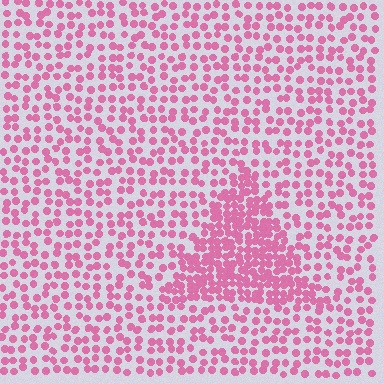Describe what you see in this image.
The image contains small pink elements arranged at two different densities. A triangle-shaped region is visible where the elements are more densely packed than the surrounding area.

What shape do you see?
I see a triangle.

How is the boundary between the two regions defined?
The boundary is defined by a change in element density (approximately 2.1x ratio). All elements are the same color, size, and shape.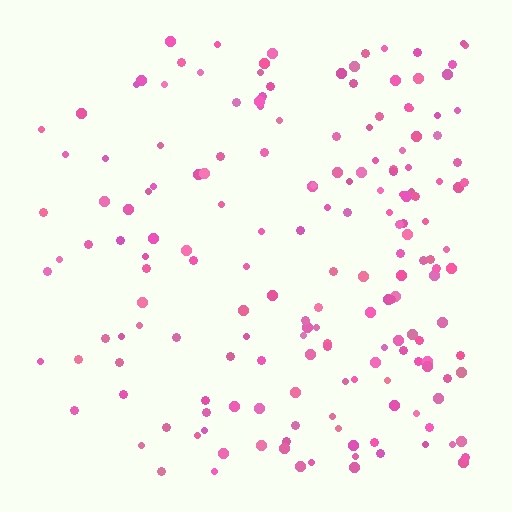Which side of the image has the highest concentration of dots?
The right.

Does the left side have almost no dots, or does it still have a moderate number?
Still a moderate number, just noticeably fewer than the right.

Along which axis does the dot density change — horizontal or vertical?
Horizontal.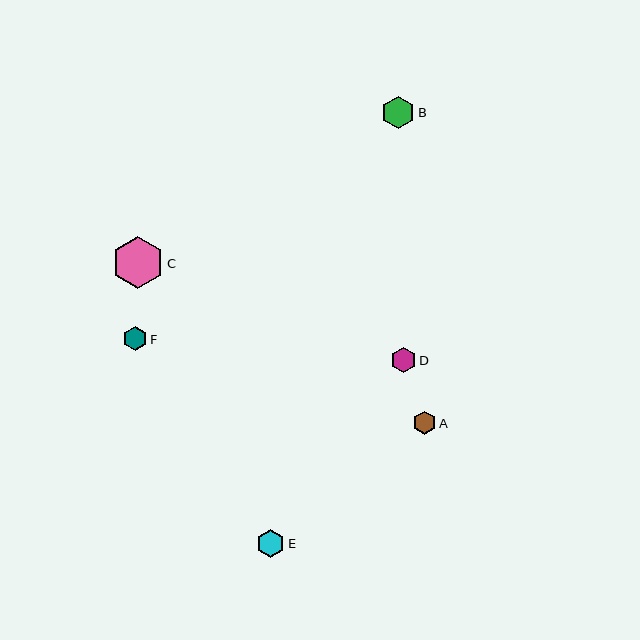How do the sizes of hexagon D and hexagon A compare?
Hexagon D and hexagon A are approximately the same size.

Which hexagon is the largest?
Hexagon C is the largest with a size of approximately 52 pixels.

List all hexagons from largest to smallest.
From largest to smallest: C, B, E, D, F, A.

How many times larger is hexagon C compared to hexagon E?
Hexagon C is approximately 1.8 times the size of hexagon E.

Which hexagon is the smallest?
Hexagon A is the smallest with a size of approximately 23 pixels.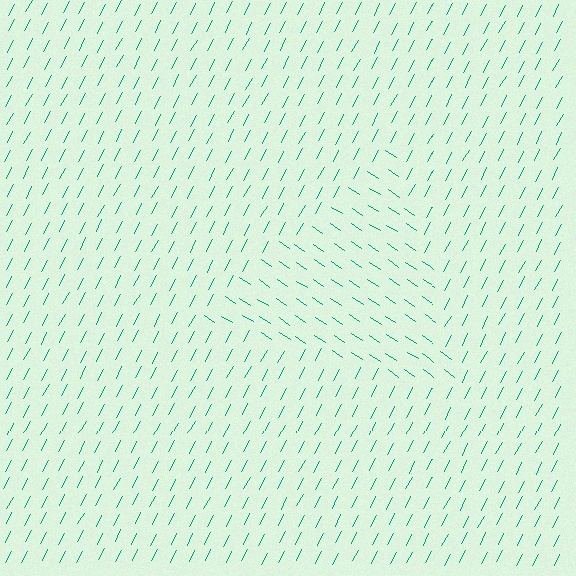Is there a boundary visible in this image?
Yes, there is a texture boundary formed by a change in line orientation.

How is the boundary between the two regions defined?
The boundary is defined purely by a change in line orientation (approximately 84 degrees difference). All lines are the same color and thickness.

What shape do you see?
I see a triangle.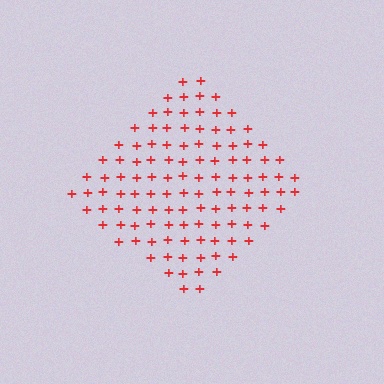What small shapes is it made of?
It is made of small plus signs.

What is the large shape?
The large shape is a diamond.